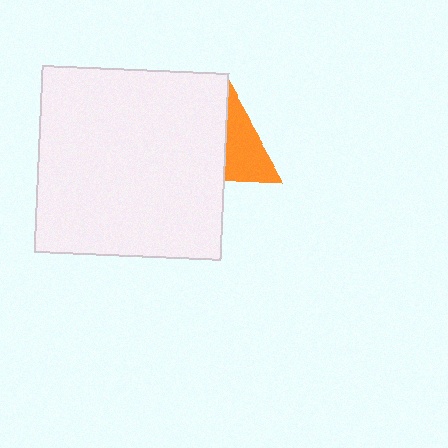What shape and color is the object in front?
The object in front is a white square.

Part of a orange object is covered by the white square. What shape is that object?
It is a triangle.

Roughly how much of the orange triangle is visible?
About half of it is visible (roughly 46%).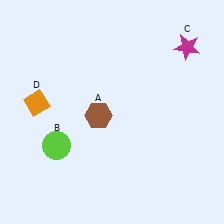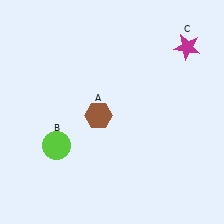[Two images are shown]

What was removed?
The orange diamond (D) was removed in Image 2.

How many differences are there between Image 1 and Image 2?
There is 1 difference between the two images.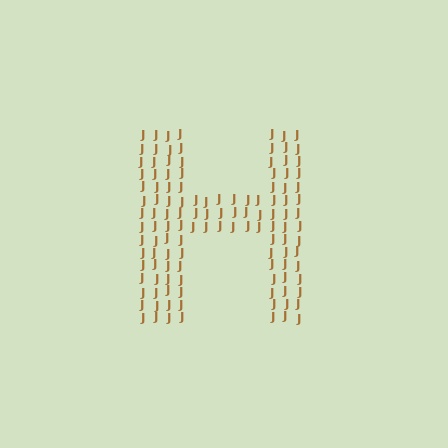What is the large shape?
The large shape is the letter H.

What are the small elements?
The small elements are letter J's.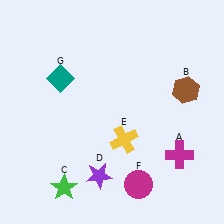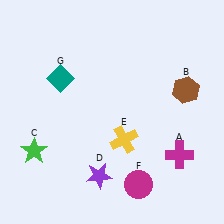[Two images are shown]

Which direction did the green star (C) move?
The green star (C) moved up.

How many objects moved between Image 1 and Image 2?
1 object moved between the two images.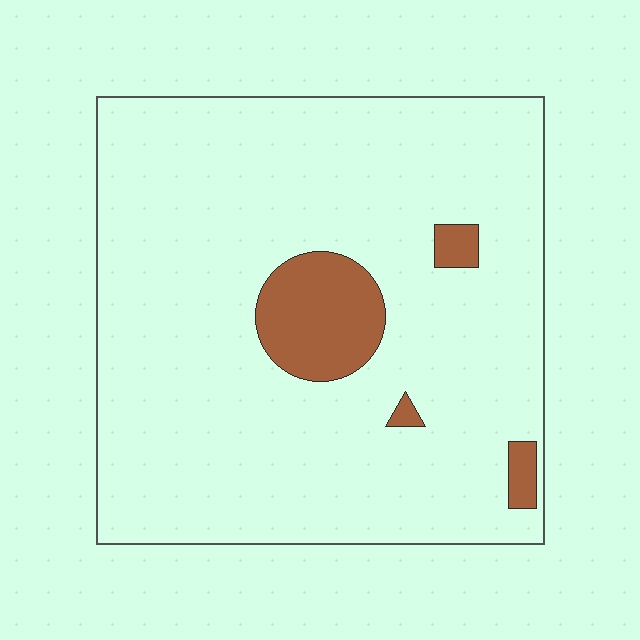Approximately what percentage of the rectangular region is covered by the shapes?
Approximately 10%.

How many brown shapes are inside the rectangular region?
4.